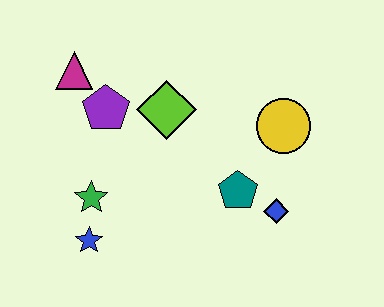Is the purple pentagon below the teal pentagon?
No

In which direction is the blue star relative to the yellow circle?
The blue star is to the left of the yellow circle.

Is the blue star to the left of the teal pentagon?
Yes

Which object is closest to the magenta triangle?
The purple pentagon is closest to the magenta triangle.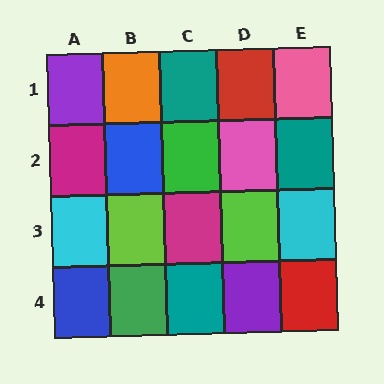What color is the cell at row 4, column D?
Purple.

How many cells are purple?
2 cells are purple.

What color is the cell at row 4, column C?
Teal.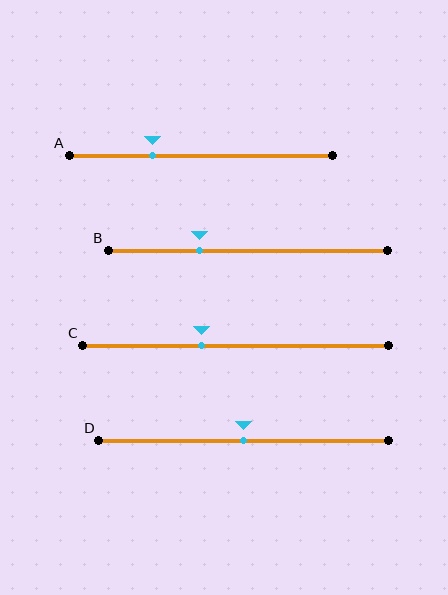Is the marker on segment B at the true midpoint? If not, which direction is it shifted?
No, the marker on segment B is shifted to the left by about 17% of the segment length.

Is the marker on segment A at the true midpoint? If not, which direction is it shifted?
No, the marker on segment A is shifted to the left by about 18% of the segment length.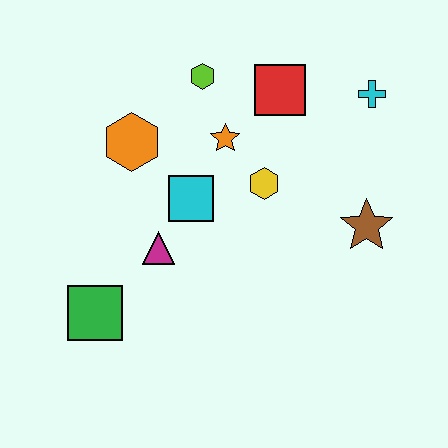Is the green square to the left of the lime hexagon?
Yes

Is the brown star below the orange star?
Yes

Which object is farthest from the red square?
The green square is farthest from the red square.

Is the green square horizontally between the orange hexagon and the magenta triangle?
No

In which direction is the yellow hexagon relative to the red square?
The yellow hexagon is below the red square.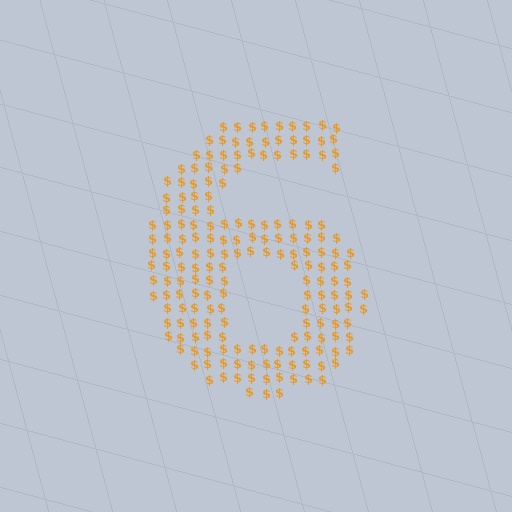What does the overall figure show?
The overall figure shows the digit 6.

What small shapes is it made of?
It is made of small dollar signs.